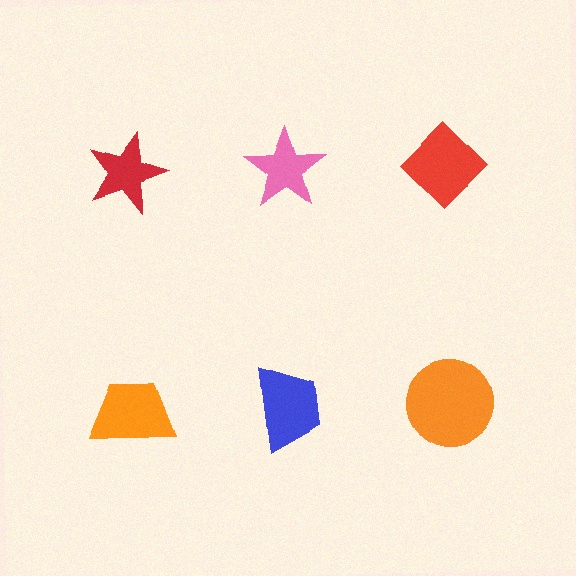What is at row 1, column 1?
A red star.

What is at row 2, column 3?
An orange circle.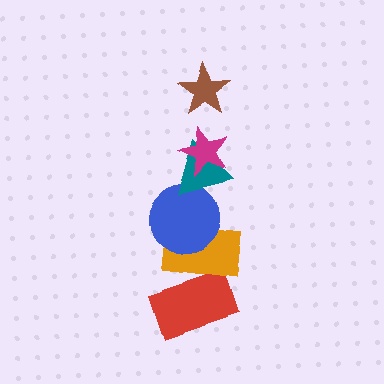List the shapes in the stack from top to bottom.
From top to bottom: the brown star, the magenta star, the teal triangle, the blue circle, the orange rectangle, the red rectangle.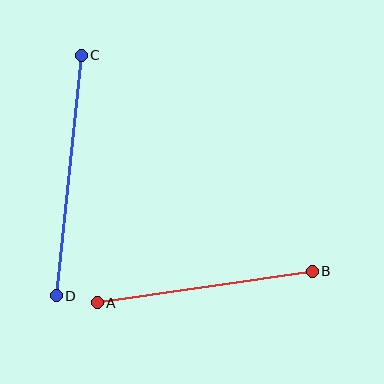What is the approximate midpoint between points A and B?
The midpoint is at approximately (205, 287) pixels.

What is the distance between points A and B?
The distance is approximately 217 pixels.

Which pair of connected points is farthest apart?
Points C and D are farthest apart.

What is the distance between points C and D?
The distance is approximately 242 pixels.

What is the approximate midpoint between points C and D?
The midpoint is at approximately (69, 176) pixels.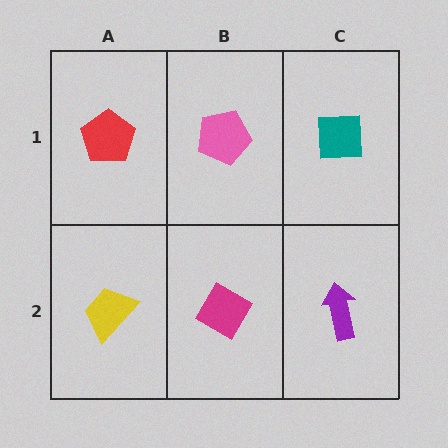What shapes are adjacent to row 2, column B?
A pink pentagon (row 1, column B), a yellow trapezoid (row 2, column A), a purple arrow (row 2, column C).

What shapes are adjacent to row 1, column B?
A magenta diamond (row 2, column B), a red pentagon (row 1, column A), a teal square (row 1, column C).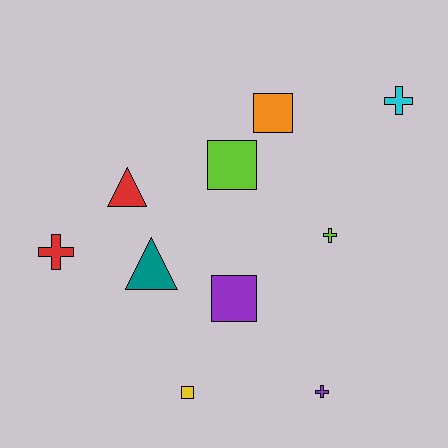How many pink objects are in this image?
There are no pink objects.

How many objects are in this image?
There are 10 objects.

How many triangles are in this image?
There are 2 triangles.